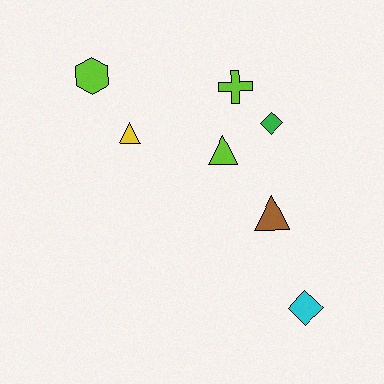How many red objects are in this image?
There are no red objects.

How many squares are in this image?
There are no squares.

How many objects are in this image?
There are 7 objects.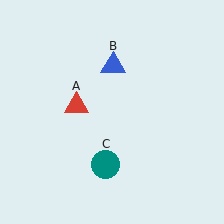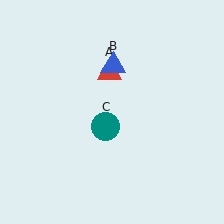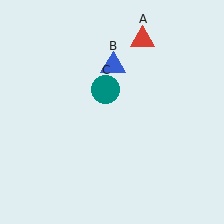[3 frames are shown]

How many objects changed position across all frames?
2 objects changed position: red triangle (object A), teal circle (object C).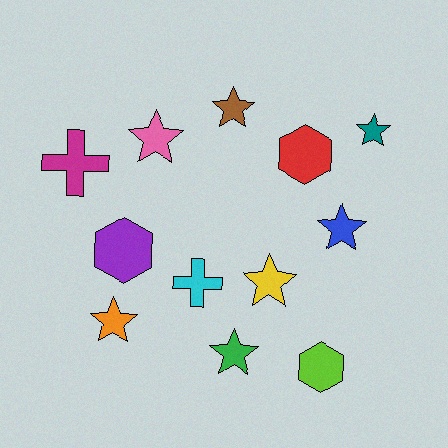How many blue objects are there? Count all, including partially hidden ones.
There is 1 blue object.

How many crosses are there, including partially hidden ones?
There are 2 crosses.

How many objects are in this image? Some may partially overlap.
There are 12 objects.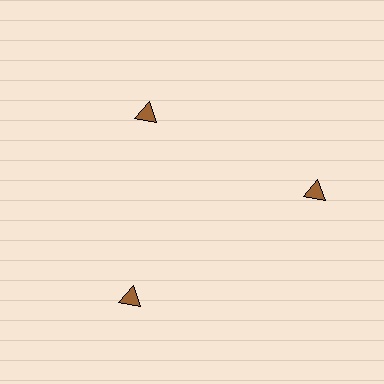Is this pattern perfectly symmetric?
No. The 3 brown triangles are arranged in a ring, but one element near the 11 o'clock position is pulled inward toward the center, breaking the 3-fold rotational symmetry.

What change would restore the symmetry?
The symmetry would be restored by moving it outward, back onto the ring so that all 3 triangles sit at equal angles and equal distance from the center.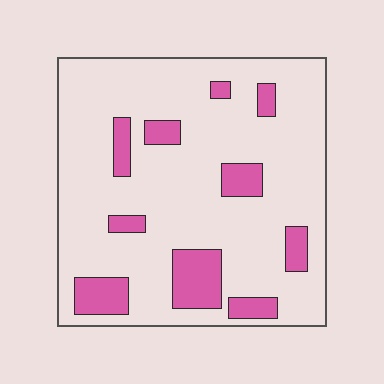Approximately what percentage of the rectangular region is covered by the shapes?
Approximately 15%.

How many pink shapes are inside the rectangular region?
10.